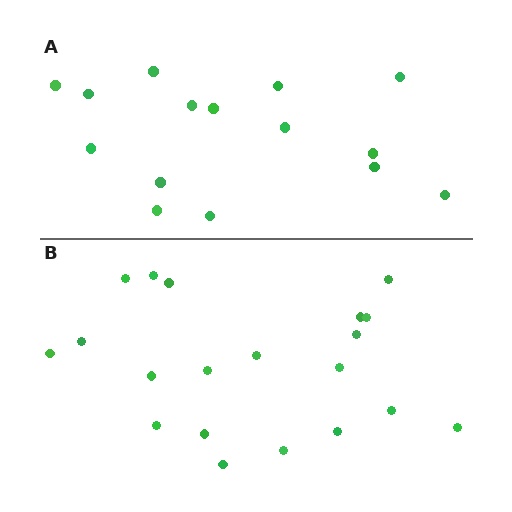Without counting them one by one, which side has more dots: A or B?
Region B (the bottom region) has more dots.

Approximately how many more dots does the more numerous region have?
Region B has about 5 more dots than region A.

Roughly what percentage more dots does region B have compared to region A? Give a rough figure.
About 35% more.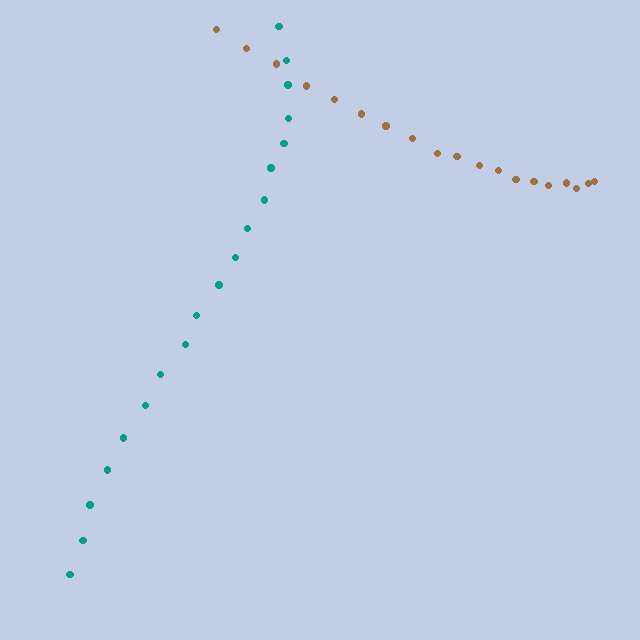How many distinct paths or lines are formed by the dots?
There are 2 distinct paths.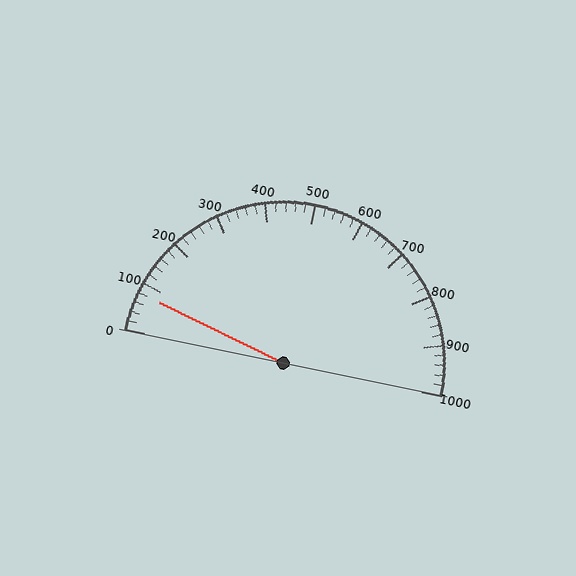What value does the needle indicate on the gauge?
The needle indicates approximately 80.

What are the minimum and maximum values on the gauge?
The gauge ranges from 0 to 1000.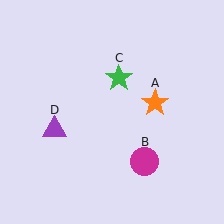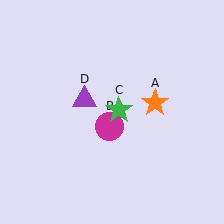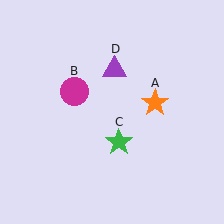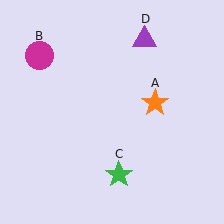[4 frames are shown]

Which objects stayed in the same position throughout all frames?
Orange star (object A) remained stationary.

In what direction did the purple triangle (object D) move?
The purple triangle (object D) moved up and to the right.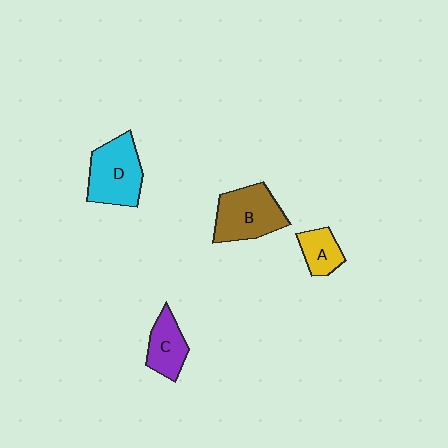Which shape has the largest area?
Shape D (cyan).